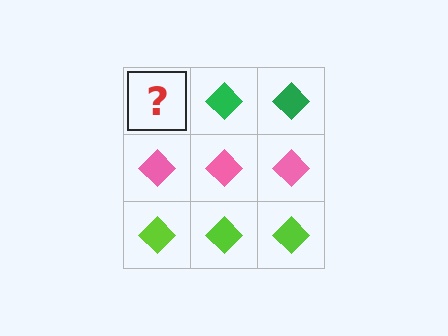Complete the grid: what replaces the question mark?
The question mark should be replaced with a green diamond.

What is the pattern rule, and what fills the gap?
The rule is that each row has a consistent color. The gap should be filled with a green diamond.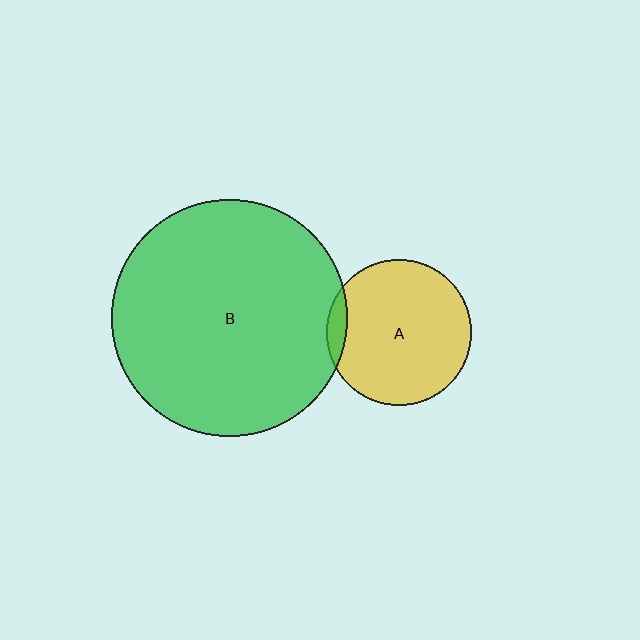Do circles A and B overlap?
Yes.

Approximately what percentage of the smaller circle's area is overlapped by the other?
Approximately 5%.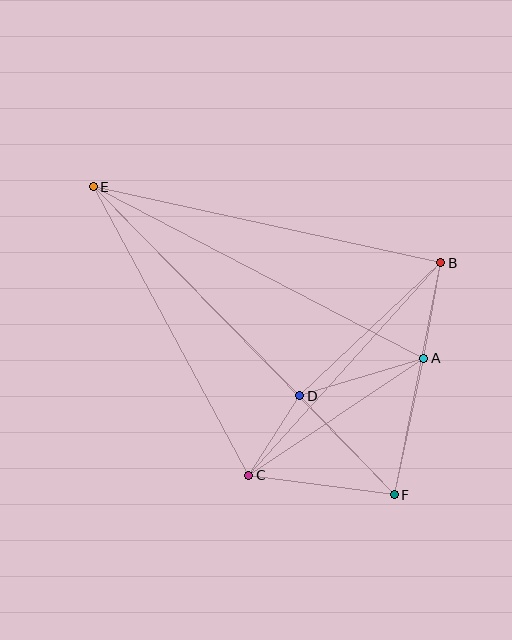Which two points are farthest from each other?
Points E and F are farthest from each other.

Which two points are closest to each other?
Points C and D are closest to each other.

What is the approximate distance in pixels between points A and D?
The distance between A and D is approximately 130 pixels.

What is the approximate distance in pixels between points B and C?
The distance between B and C is approximately 286 pixels.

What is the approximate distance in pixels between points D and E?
The distance between D and E is approximately 294 pixels.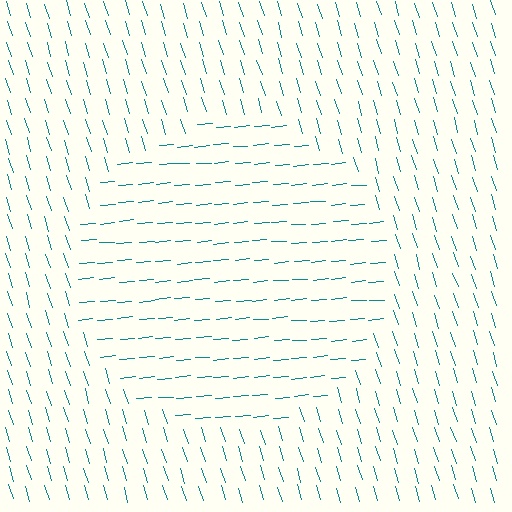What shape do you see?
I see a circle.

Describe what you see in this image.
The image is filled with small teal line segments. A circle region in the image has lines oriented differently from the surrounding lines, creating a visible texture boundary.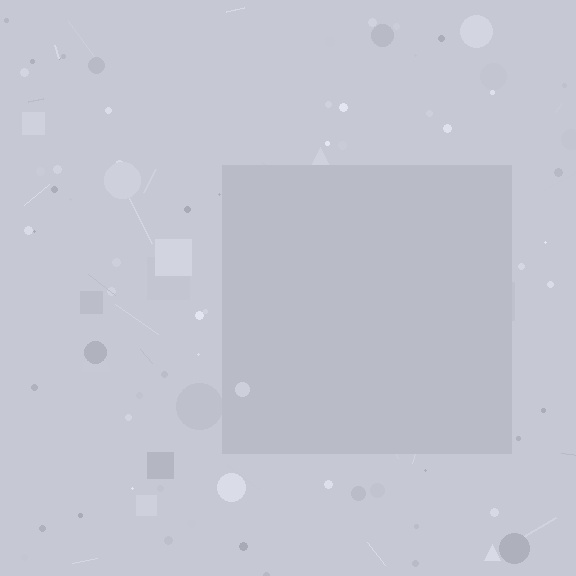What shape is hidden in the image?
A square is hidden in the image.